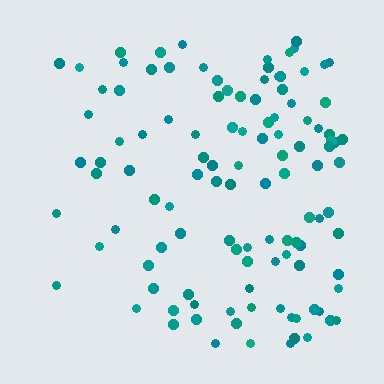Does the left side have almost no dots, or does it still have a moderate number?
Still a moderate number, just noticeably fewer than the right.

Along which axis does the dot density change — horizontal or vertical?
Horizontal.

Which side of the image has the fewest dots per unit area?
The left.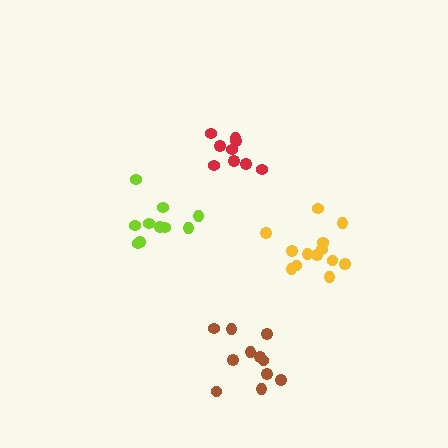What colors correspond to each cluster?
The clusters are colored: red, brown, yellow, lime.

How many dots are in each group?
Group 1: 9 dots, Group 2: 11 dots, Group 3: 13 dots, Group 4: 10 dots (43 total).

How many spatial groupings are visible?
There are 4 spatial groupings.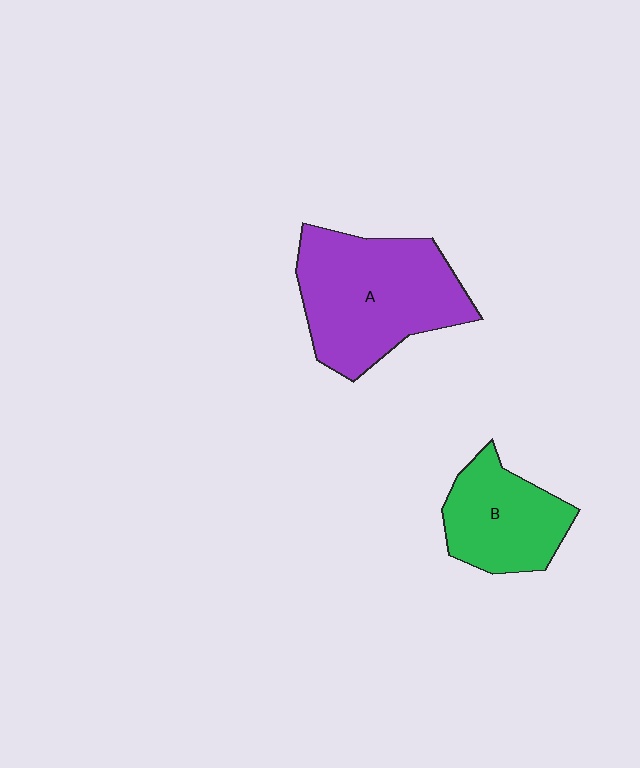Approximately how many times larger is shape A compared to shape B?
Approximately 1.6 times.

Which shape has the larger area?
Shape A (purple).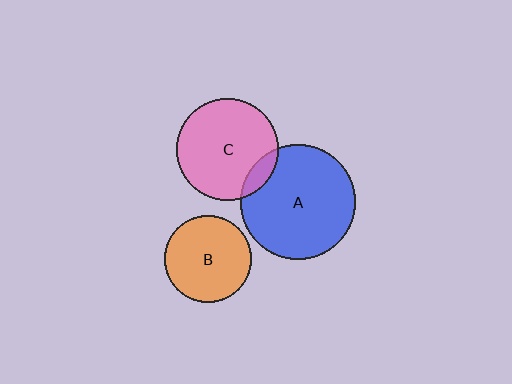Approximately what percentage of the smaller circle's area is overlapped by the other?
Approximately 10%.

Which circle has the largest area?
Circle A (blue).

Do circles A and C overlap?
Yes.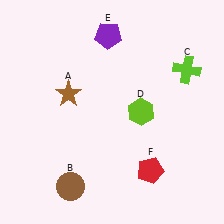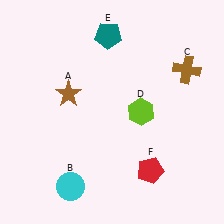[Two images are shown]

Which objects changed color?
B changed from brown to cyan. C changed from lime to brown. E changed from purple to teal.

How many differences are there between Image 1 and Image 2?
There are 3 differences between the two images.